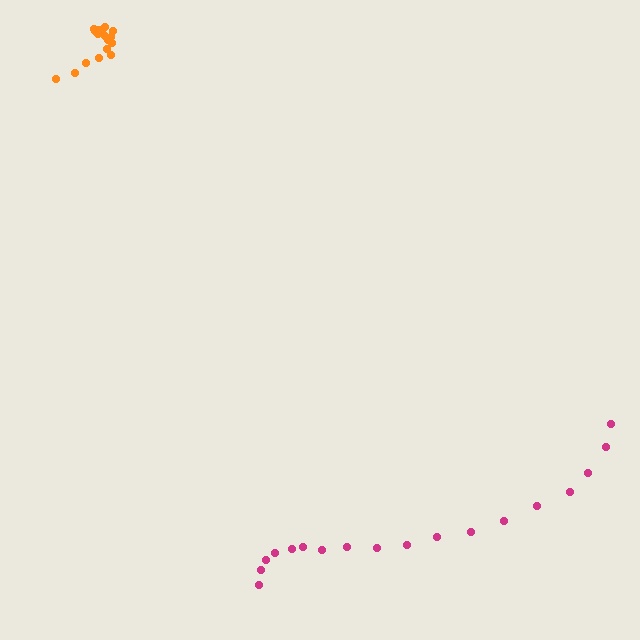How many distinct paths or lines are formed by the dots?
There are 2 distinct paths.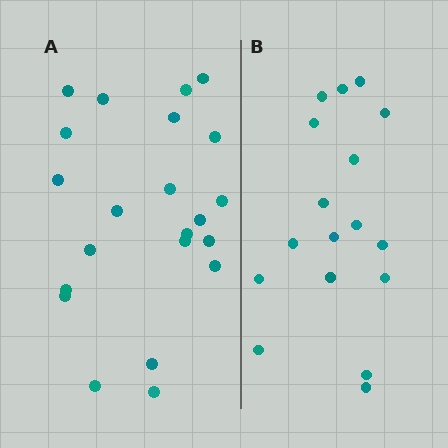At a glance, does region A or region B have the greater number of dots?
Region A (the left region) has more dots.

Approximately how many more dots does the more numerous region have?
Region A has about 5 more dots than region B.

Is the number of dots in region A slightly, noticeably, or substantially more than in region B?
Region A has noticeably more, but not dramatically so. The ratio is roughly 1.3 to 1.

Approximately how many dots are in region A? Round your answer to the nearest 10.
About 20 dots. (The exact count is 22, which rounds to 20.)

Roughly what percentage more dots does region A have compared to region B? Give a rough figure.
About 30% more.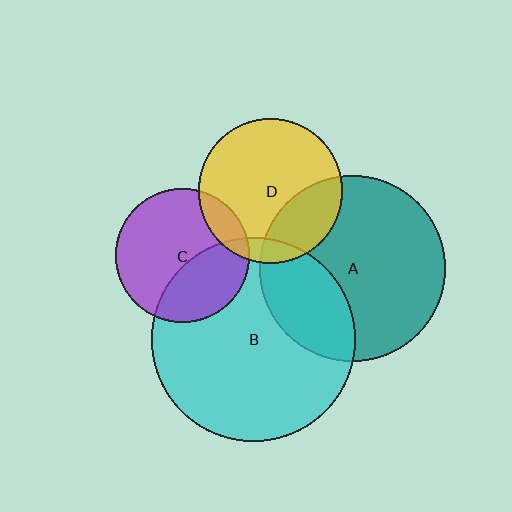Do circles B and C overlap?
Yes.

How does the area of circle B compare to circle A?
Approximately 1.2 times.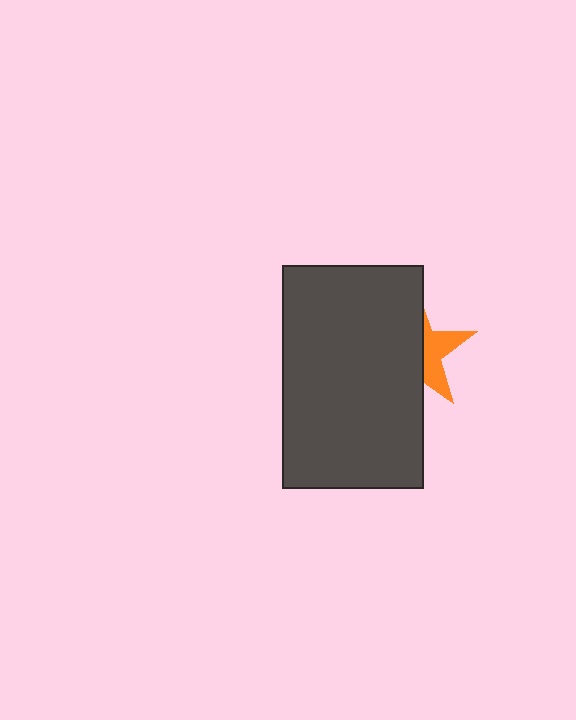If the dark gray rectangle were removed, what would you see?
You would see the complete orange star.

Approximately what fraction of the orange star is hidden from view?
Roughly 62% of the orange star is hidden behind the dark gray rectangle.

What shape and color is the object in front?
The object in front is a dark gray rectangle.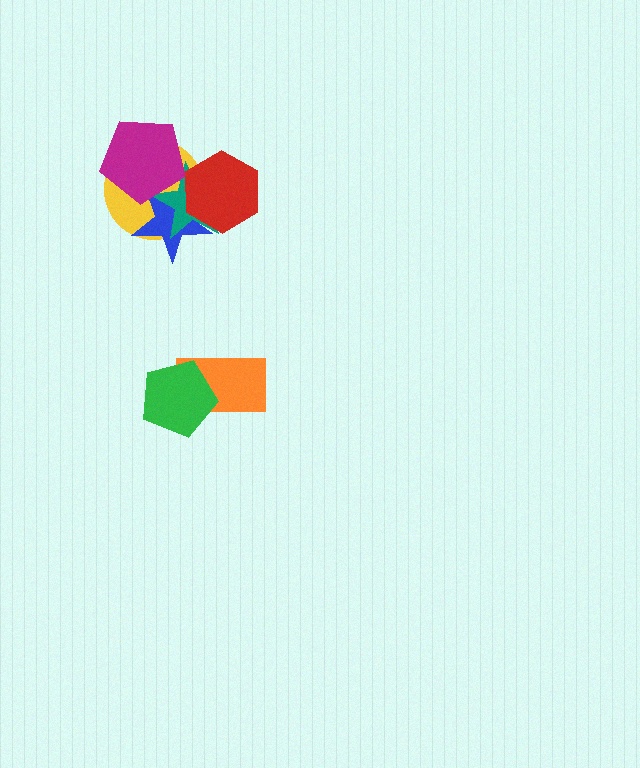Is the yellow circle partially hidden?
Yes, it is partially covered by another shape.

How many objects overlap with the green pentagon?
1 object overlaps with the green pentagon.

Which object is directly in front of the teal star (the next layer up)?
The magenta pentagon is directly in front of the teal star.